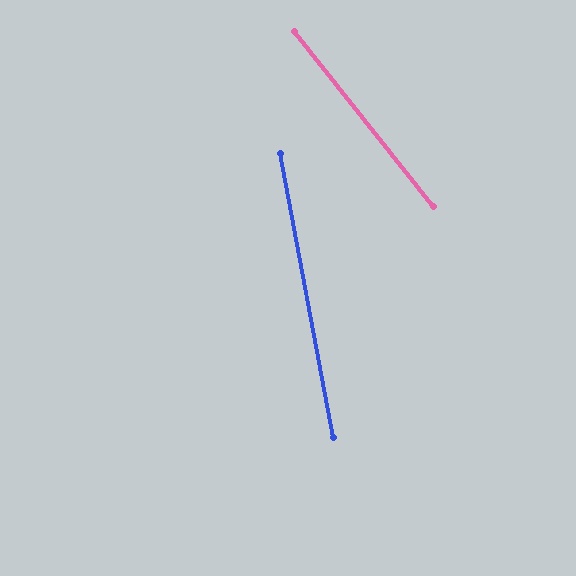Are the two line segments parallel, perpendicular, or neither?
Neither parallel nor perpendicular — they differ by about 28°.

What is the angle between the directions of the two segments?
Approximately 28 degrees.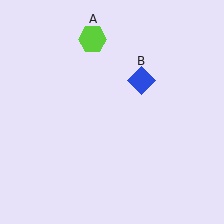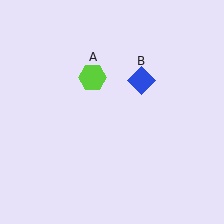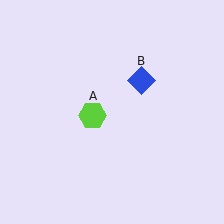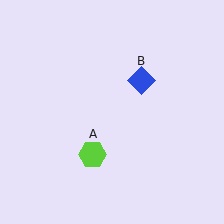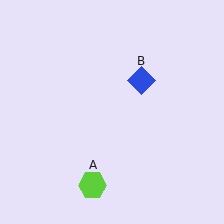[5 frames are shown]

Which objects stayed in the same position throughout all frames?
Blue diamond (object B) remained stationary.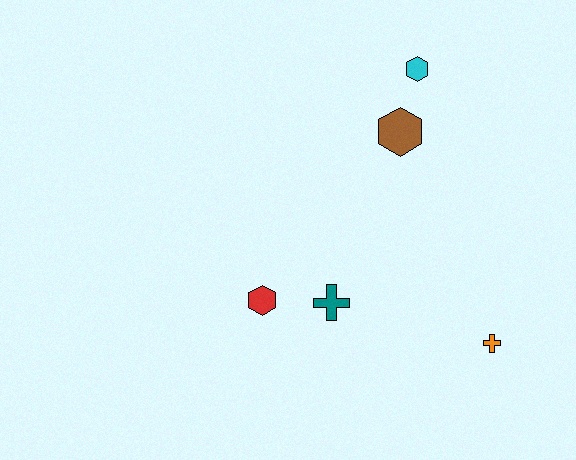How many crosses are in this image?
There are 2 crosses.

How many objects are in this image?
There are 5 objects.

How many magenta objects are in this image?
There are no magenta objects.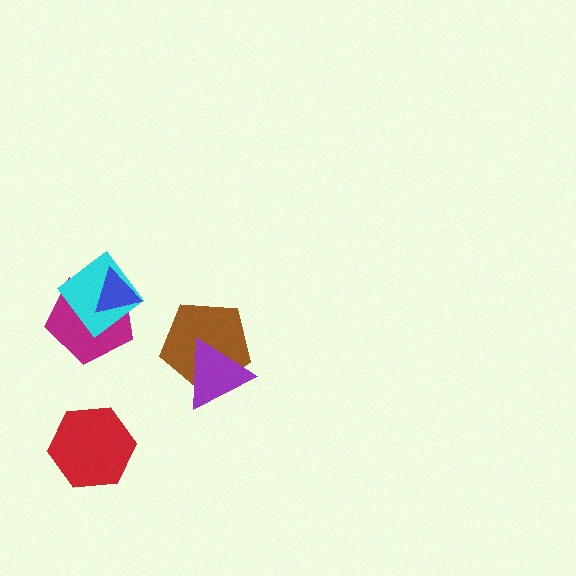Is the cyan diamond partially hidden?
Yes, it is partially covered by another shape.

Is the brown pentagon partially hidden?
Yes, it is partially covered by another shape.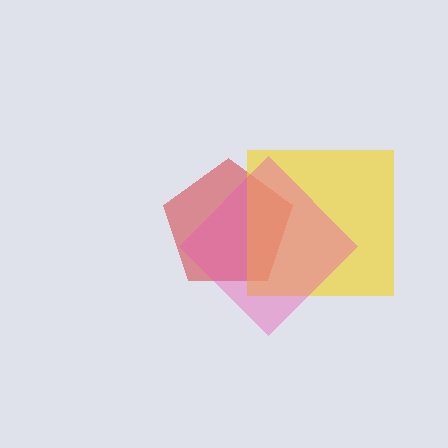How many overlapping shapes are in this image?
There are 3 overlapping shapes in the image.